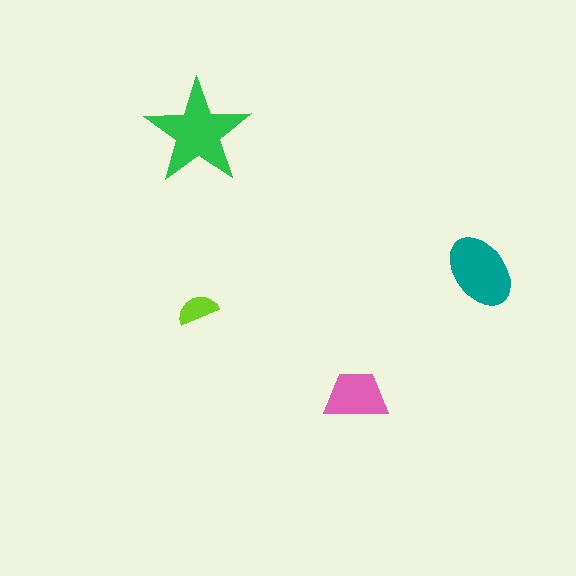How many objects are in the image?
There are 4 objects in the image.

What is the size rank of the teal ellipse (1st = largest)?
2nd.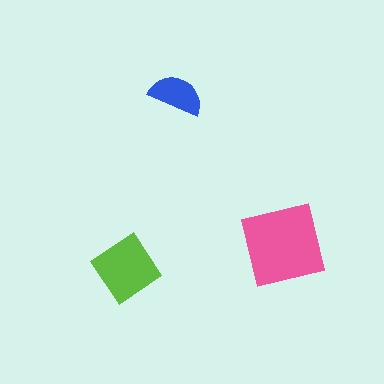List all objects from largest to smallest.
The pink square, the lime diamond, the blue semicircle.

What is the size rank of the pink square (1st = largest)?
1st.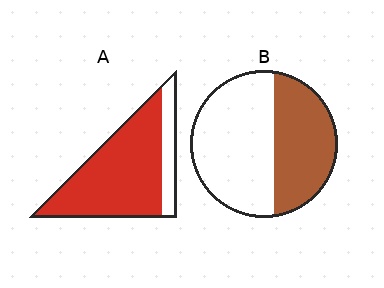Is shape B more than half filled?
No.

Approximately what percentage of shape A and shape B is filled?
A is approximately 80% and B is approximately 40%.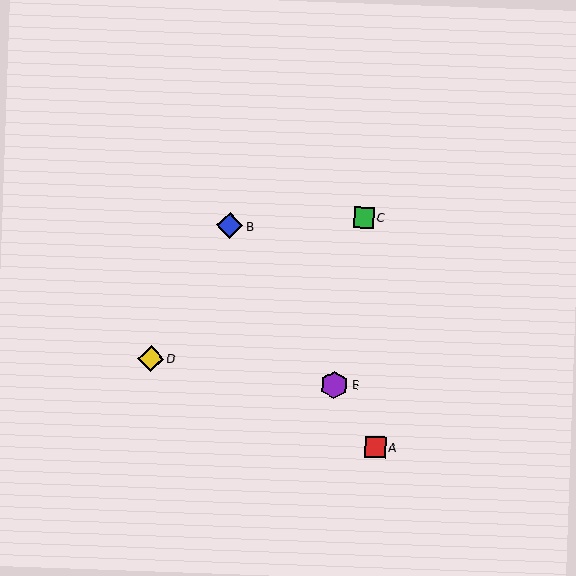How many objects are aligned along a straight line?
3 objects (A, B, E) are aligned along a straight line.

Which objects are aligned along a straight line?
Objects A, B, E are aligned along a straight line.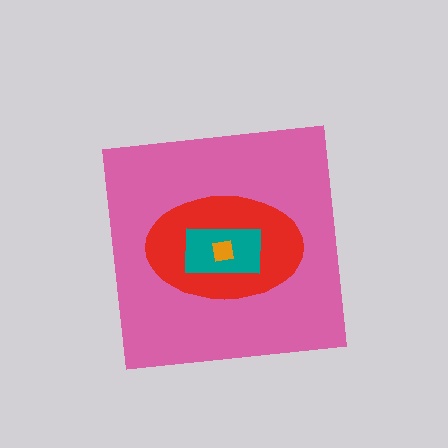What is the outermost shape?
The pink square.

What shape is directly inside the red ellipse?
The teal rectangle.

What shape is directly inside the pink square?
The red ellipse.